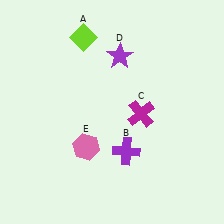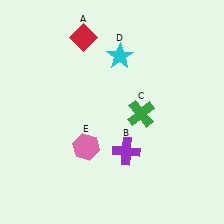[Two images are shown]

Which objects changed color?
A changed from lime to red. C changed from magenta to green. D changed from purple to cyan.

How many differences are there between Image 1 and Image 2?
There are 3 differences between the two images.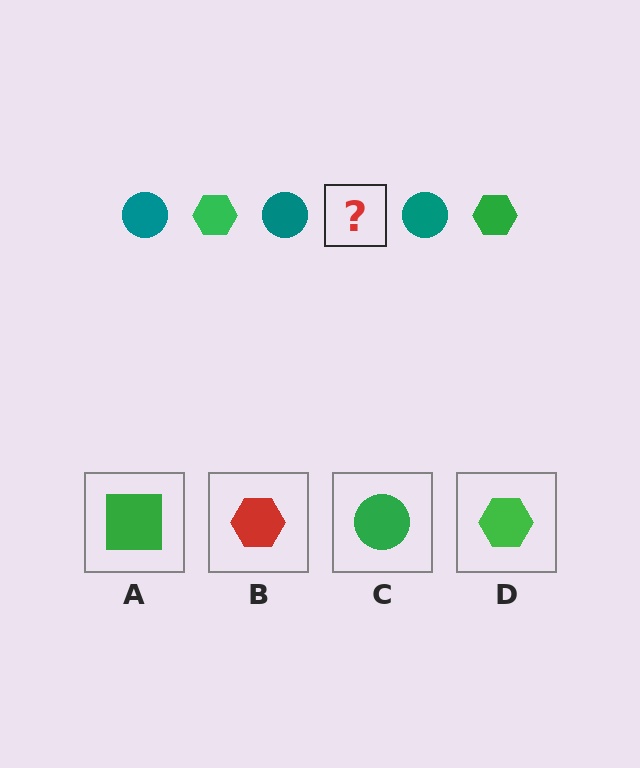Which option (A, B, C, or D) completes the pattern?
D.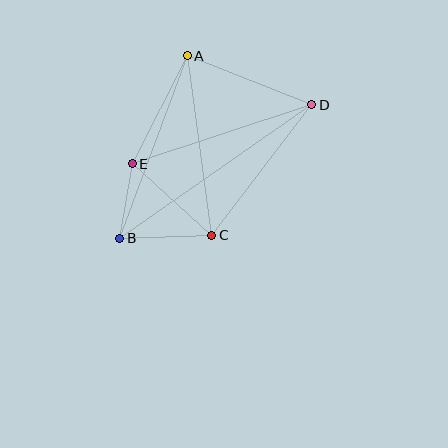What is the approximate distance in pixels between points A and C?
The distance between A and C is approximately 181 pixels.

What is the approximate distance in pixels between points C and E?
The distance between C and E is approximately 107 pixels.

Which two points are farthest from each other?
Points B and D are farthest from each other.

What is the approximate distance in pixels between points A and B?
The distance between A and B is approximately 195 pixels.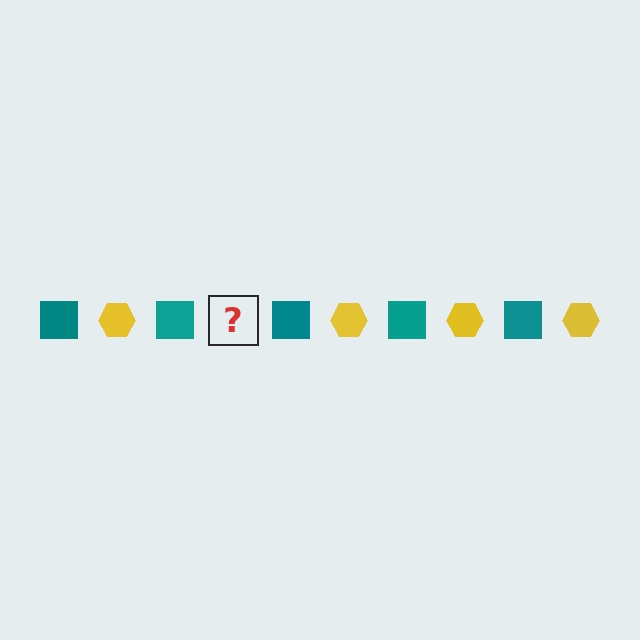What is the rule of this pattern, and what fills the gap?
The rule is that the pattern alternates between teal square and yellow hexagon. The gap should be filled with a yellow hexagon.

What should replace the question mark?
The question mark should be replaced with a yellow hexagon.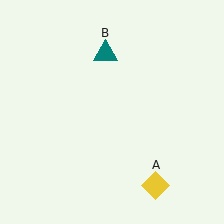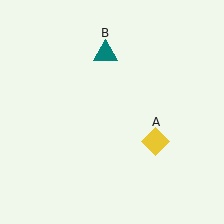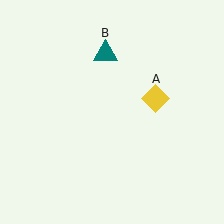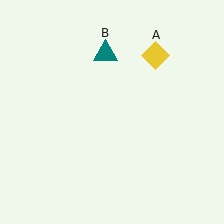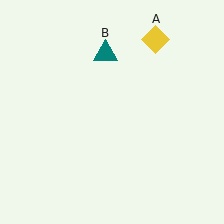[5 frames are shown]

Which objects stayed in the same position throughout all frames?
Teal triangle (object B) remained stationary.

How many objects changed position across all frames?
1 object changed position: yellow diamond (object A).